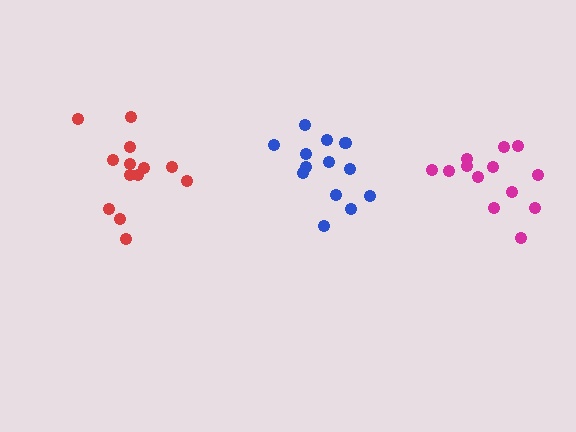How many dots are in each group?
Group 1: 13 dots, Group 2: 13 dots, Group 3: 13 dots (39 total).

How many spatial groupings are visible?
There are 3 spatial groupings.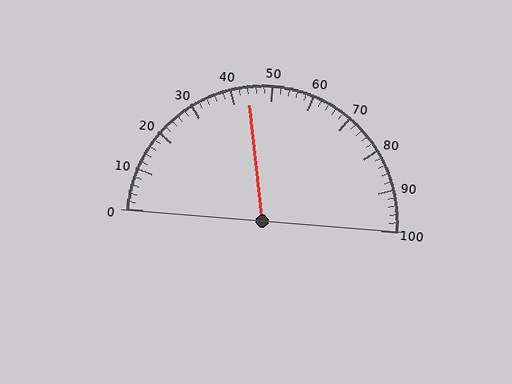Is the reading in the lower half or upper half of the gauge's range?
The reading is in the lower half of the range (0 to 100).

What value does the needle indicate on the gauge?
The needle indicates approximately 44.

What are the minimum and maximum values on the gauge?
The gauge ranges from 0 to 100.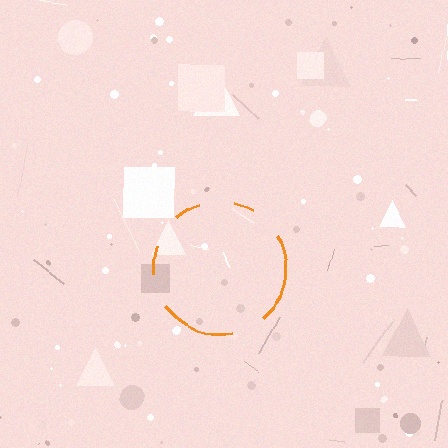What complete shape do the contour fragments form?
The contour fragments form a circle.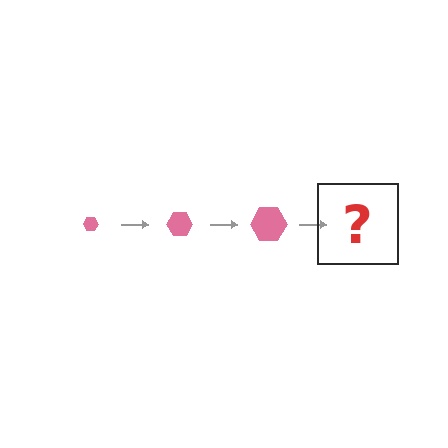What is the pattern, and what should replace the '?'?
The pattern is that the hexagon gets progressively larger each step. The '?' should be a pink hexagon, larger than the previous one.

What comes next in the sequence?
The next element should be a pink hexagon, larger than the previous one.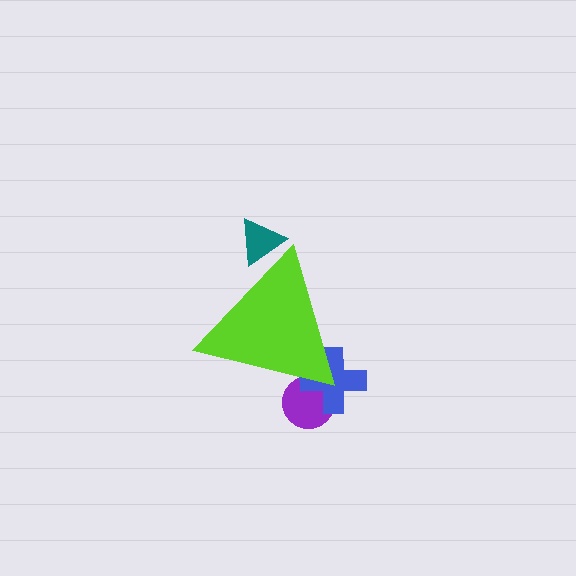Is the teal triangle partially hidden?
Yes, the teal triangle is partially hidden behind the lime triangle.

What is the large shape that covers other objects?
A lime triangle.